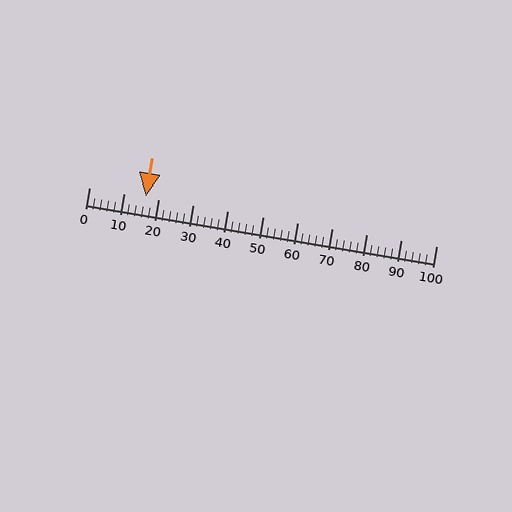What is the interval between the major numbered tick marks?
The major tick marks are spaced 10 units apart.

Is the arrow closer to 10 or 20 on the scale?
The arrow is closer to 20.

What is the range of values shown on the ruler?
The ruler shows values from 0 to 100.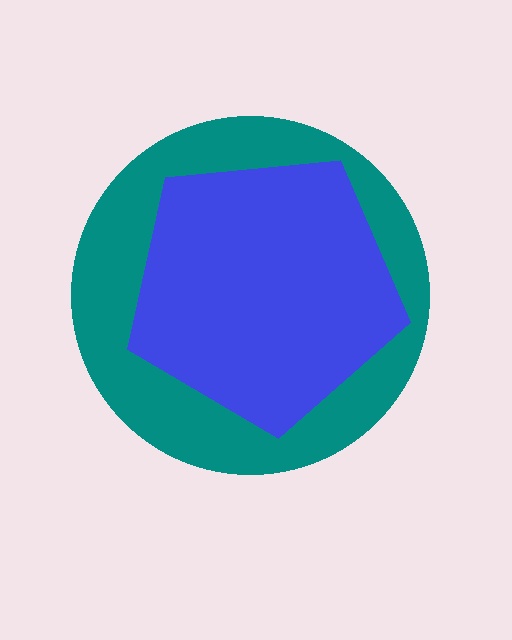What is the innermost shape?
The blue pentagon.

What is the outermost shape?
The teal circle.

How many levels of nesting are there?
2.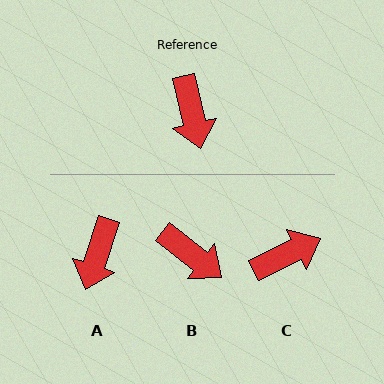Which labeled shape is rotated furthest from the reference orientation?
C, about 103 degrees away.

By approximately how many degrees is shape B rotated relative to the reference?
Approximately 39 degrees counter-clockwise.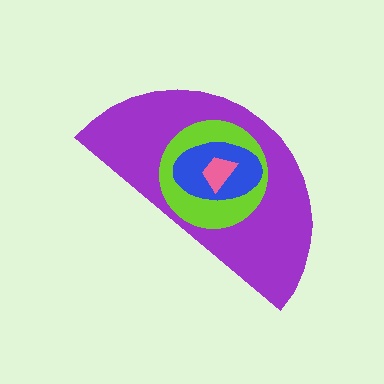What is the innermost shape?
The pink trapezoid.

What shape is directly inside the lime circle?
The blue ellipse.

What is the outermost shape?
The purple semicircle.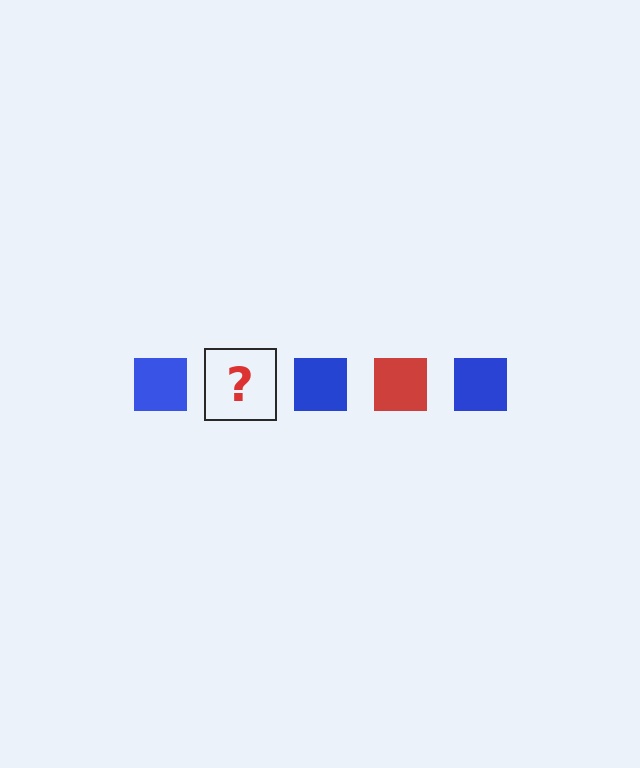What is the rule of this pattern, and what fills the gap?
The rule is that the pattern cycles through blue, red squares. The gap should be filled with a red square.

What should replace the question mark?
The question mark should be replaced with a red square.